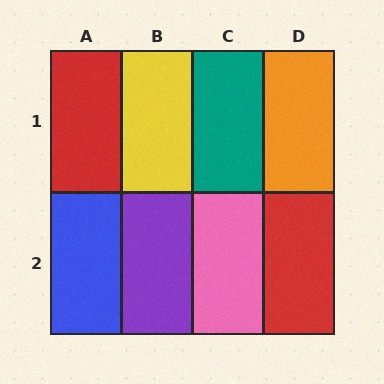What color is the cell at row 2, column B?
Purple.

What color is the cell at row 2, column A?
Blue.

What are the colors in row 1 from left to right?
Red, yellow, teal, orange.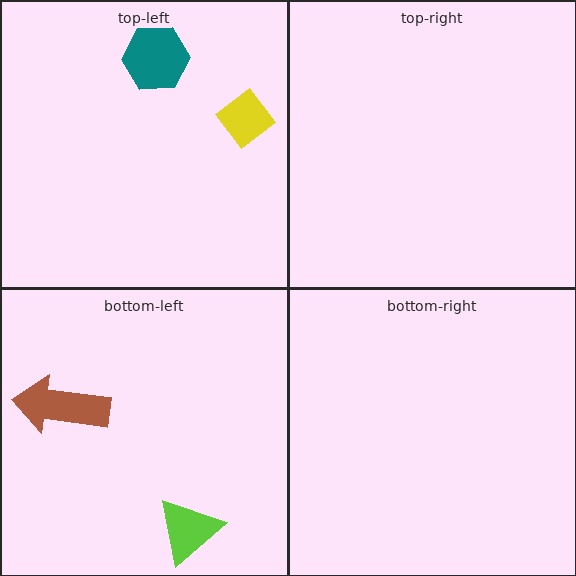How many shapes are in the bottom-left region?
2.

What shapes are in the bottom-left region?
The brown arrow, the lime triangle.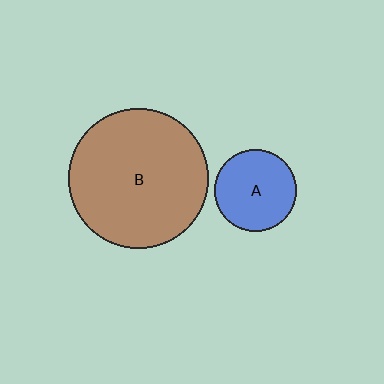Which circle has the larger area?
Circle B (brown).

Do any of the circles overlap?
No, none of the circles overlap.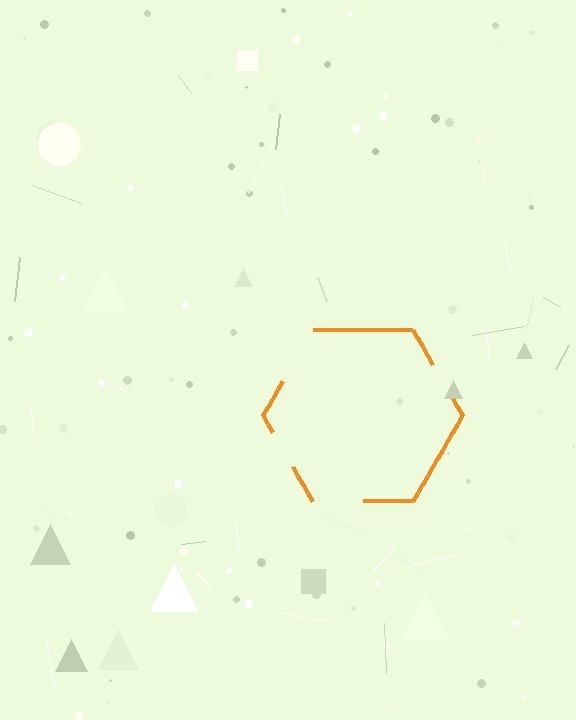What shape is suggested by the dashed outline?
The dashed outline suggests a hexagon.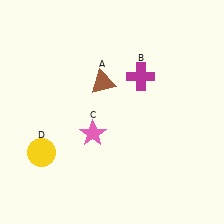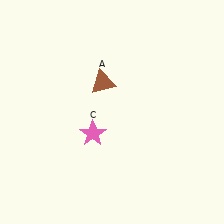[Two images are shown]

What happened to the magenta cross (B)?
The magenta cross (B) was removed in Image 2. It was in the top-right area of Image 1.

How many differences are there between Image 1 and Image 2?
There are 2 differences between the two images.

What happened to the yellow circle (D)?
The yellow circle (D) was removed in Image 2. It was in the bottom-left area of Image 1.